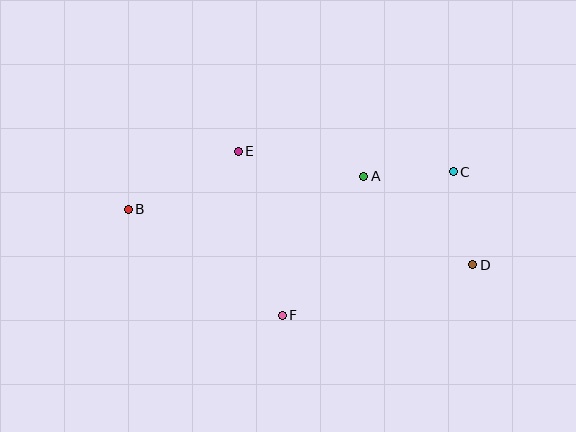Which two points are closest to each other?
Points A and C are closest to each other.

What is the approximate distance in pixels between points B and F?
The distance between B and F is approximately 187 pixels.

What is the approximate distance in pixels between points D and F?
The distance between D and F is approximately 197 pixels.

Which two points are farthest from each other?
Points B and D are farthest from each other.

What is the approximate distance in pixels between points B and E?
The distance between B and E is approximately 124 pixels.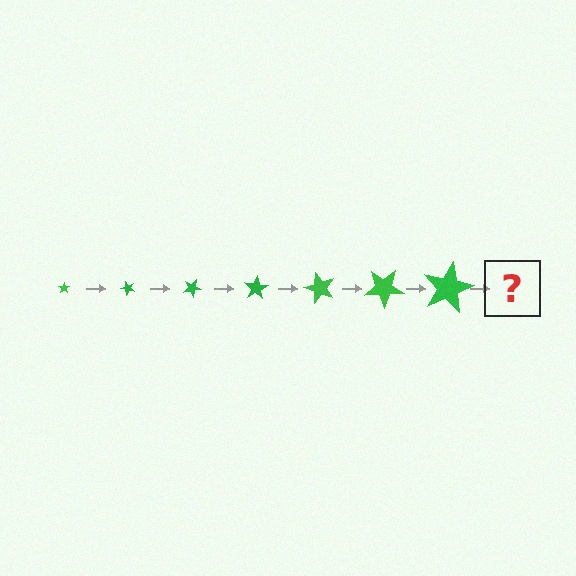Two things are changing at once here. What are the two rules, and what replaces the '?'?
The two rules are that the star grows larger each step and it rotates 50 degrees each step. The '?' should be a star, larger than the previous one and rotated 350 degrees from the start.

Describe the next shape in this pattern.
It should be a star, larger than the previous one and rotated 350 degrees from the start.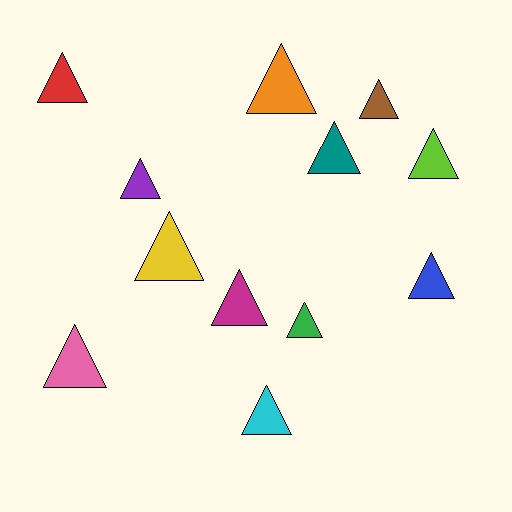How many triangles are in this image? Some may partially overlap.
There are 12 triangles.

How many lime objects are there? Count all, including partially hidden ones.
There is 1 lime object.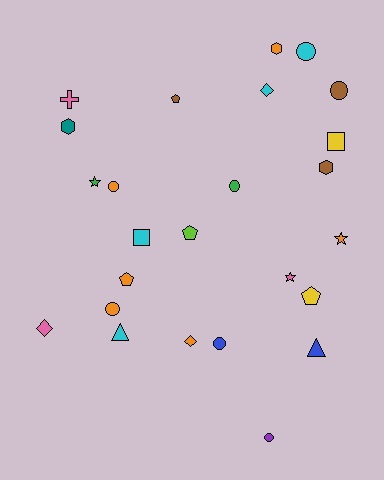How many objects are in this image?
There are 25 objects.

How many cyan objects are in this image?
There are 4 cyan objects.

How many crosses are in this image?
There is 1 cross.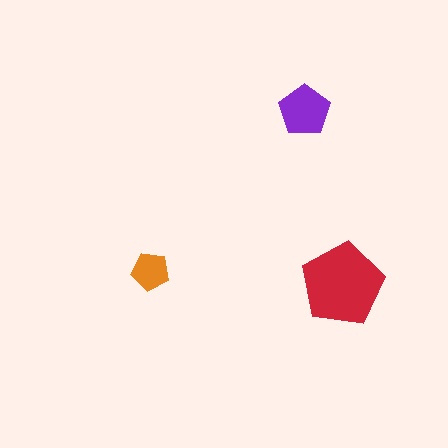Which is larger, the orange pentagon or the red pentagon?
The red one.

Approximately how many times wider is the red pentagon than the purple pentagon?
About 1.5 times wider.